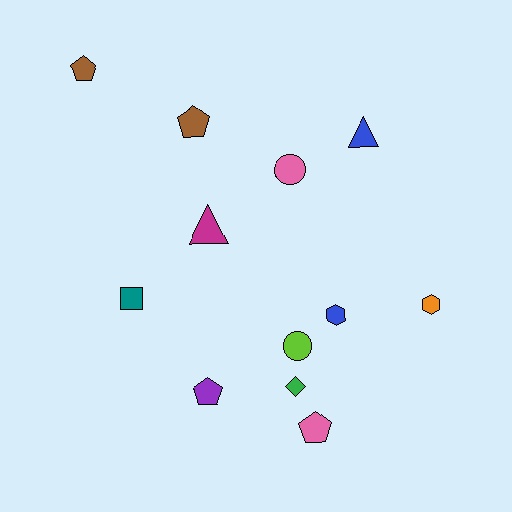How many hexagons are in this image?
There are 2 hexagons.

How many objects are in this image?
There are 12 objects.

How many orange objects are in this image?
There is 1 orange object.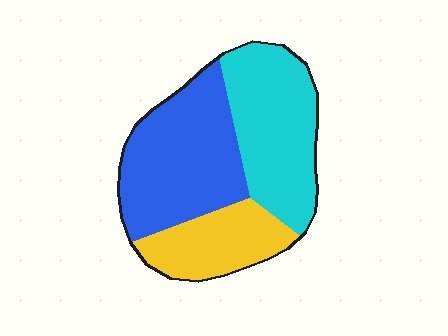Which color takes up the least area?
Yellow, at roughly 20%.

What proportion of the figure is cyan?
Cyan takes up about three eighths (3/8) of the figure.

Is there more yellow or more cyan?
Cyan.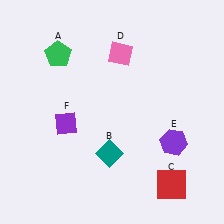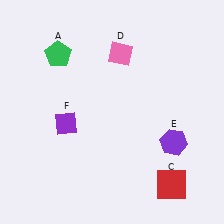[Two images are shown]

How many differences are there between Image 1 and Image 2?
There is 1 difference between the two images.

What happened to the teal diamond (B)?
The teal diamond (B) was removed in Image 2. It was in the bottom-left area of Image 1.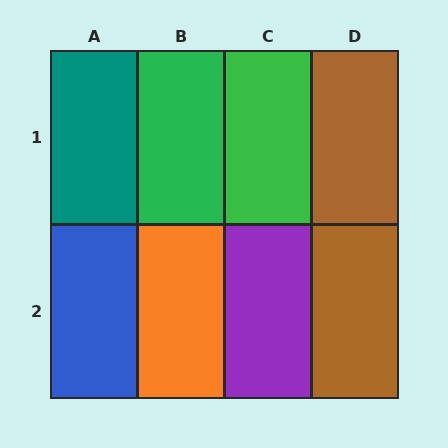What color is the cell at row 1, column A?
Teal.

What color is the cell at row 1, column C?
Green.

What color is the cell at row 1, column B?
Green.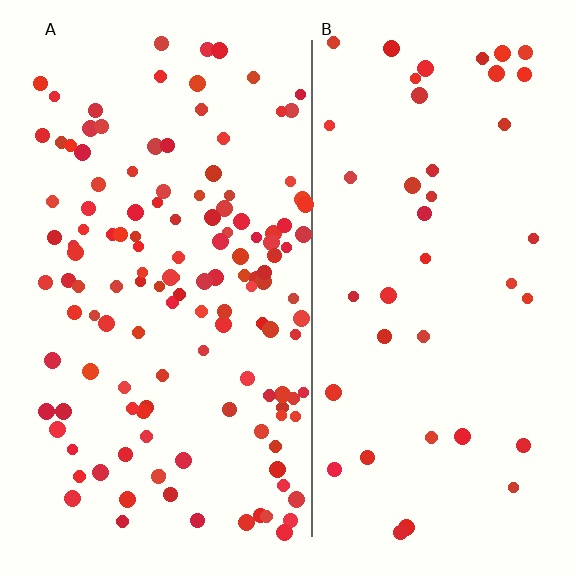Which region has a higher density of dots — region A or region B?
A (the left).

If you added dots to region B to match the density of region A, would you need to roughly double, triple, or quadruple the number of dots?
Approximately triple.